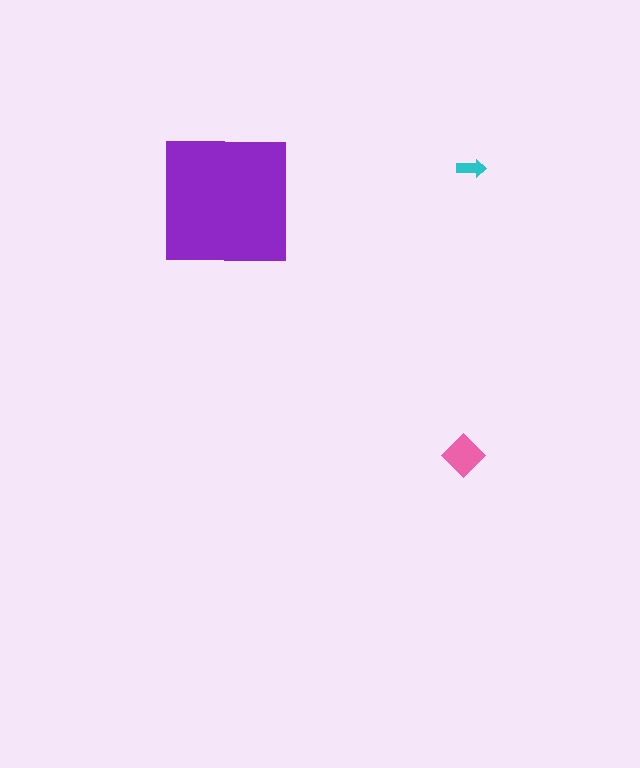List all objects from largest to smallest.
The purple square, the pink diamond, the cyan arrow.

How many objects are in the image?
There are 3 objects in the image.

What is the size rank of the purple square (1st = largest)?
1st.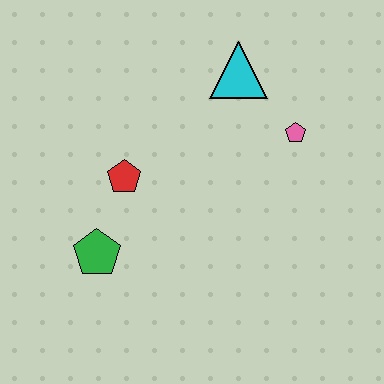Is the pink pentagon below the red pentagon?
No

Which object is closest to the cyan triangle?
The pink pentagon is closest to the cyan triangle.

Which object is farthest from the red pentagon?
The pink pentagon is farthest from the red pentagon.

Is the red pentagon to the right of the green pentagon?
Yes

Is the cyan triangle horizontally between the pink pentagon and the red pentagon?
Yes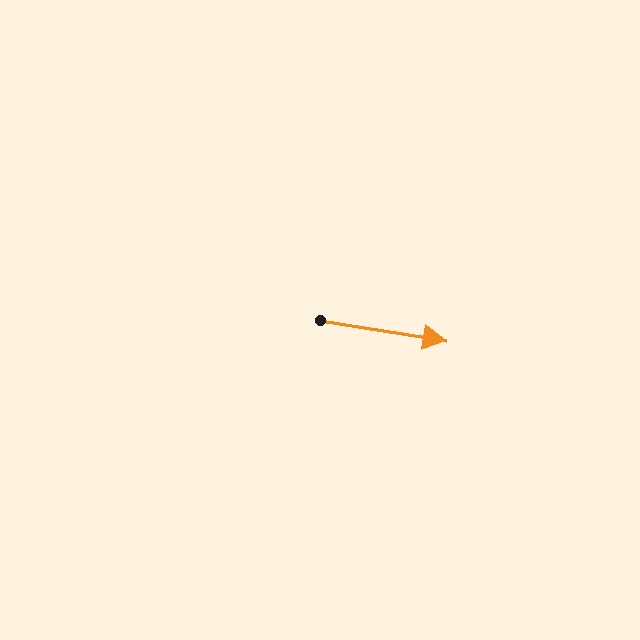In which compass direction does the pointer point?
East.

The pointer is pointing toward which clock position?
Roughly 3 o'clock.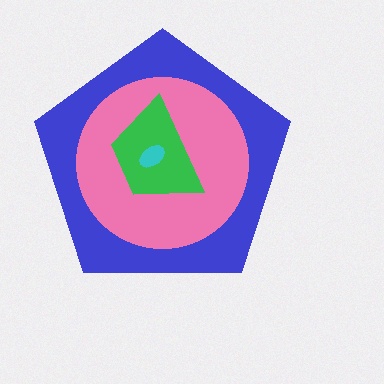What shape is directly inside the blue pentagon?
The pink circle.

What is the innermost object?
The cyan ellipse.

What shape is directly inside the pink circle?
The green trapezoid.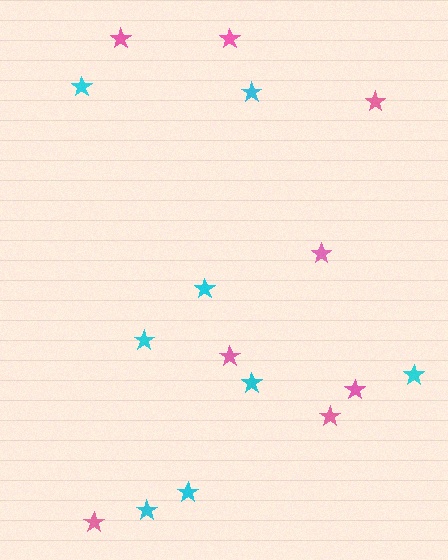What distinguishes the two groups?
There are 2 groups: one group of pink stars (8) and one group of cyan stars (8).